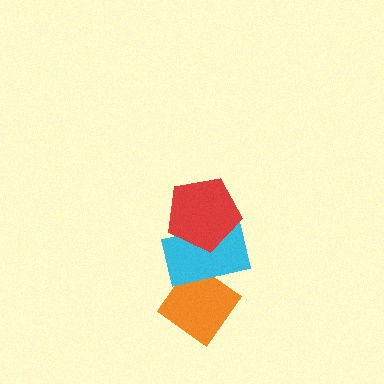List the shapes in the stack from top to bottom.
From top to bottom: the red pentagon, the cyan rectangle, the orange diamond.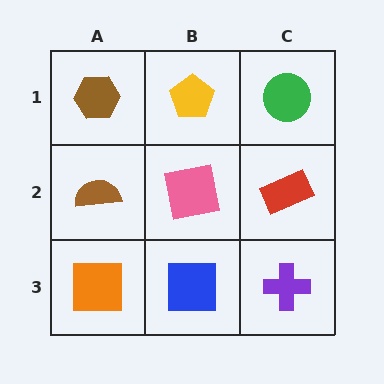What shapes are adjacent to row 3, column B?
A pink square (row 2, column B), an orange square (row 3, column A), a purple cross (row 3, column C).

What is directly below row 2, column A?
An orange square.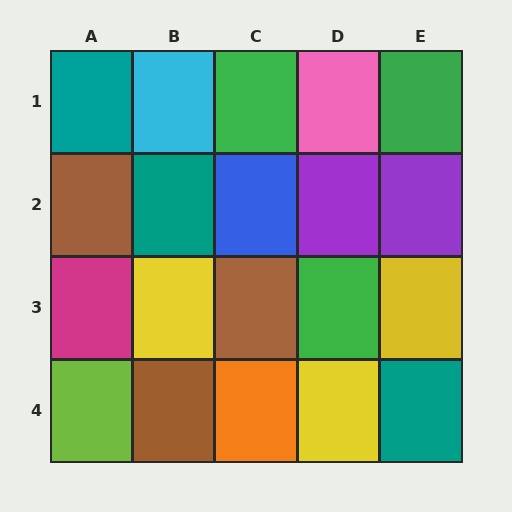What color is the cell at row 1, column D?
Pink.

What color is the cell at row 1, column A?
Teal.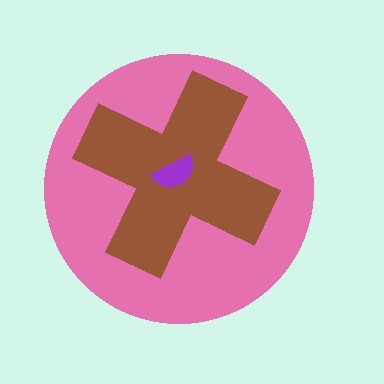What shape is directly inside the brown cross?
The purple semicircle.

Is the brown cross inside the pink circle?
Yes.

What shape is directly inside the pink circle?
The brown cross.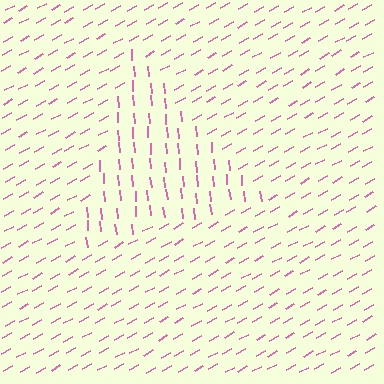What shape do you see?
I see a triangle.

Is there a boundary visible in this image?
Yes, there is a texture boundary formed by a change in line orientation.